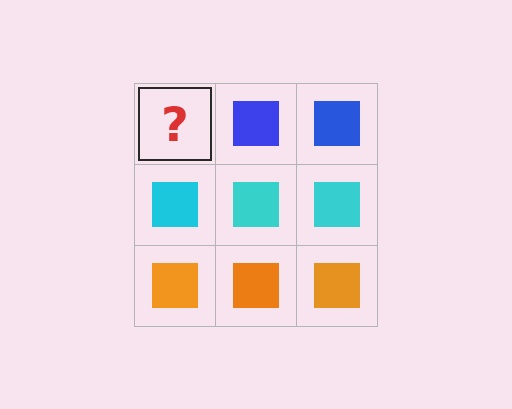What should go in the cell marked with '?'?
The missing cell should contain a blue square.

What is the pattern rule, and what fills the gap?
The rule is that each row has a consistent color. The gap should be filled with a blue square.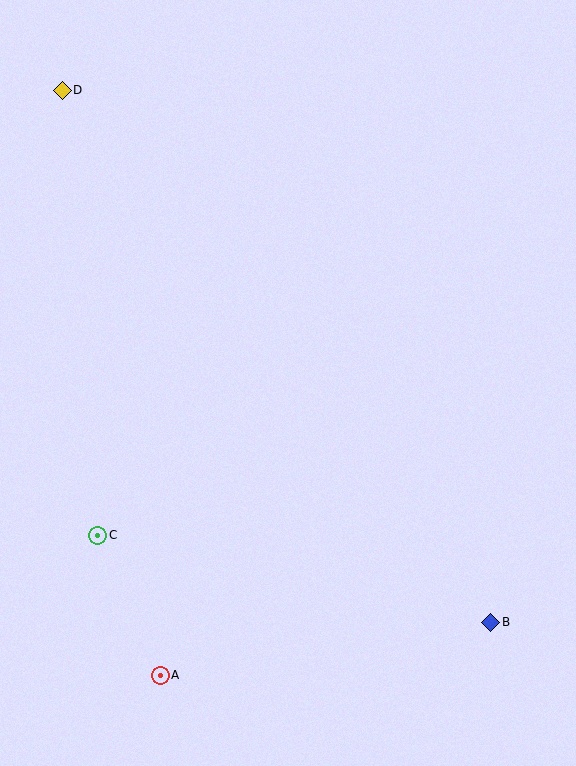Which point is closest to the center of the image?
Point C at (98, 535) is closest to the center.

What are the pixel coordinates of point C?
Point C is at (98, 535).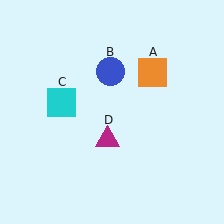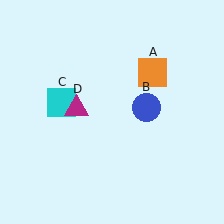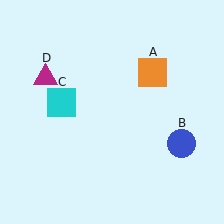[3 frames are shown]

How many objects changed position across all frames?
2 objects changed position: blue circle (object B), magenta triangle (object D).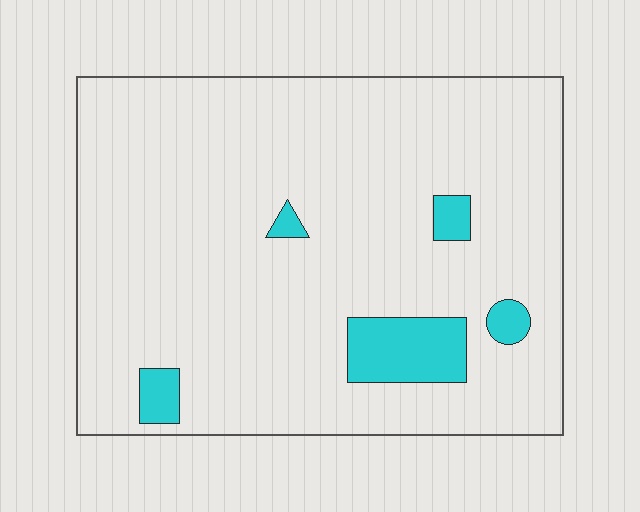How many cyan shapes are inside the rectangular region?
5.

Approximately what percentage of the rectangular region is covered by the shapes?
Approximately 10%.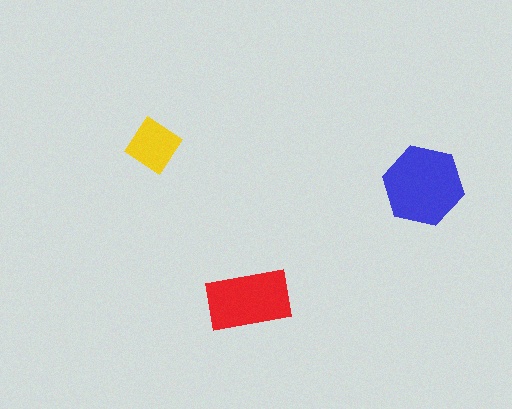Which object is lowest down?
The red rectangle is bottommost.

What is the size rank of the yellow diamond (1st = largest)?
3rd.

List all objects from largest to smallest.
The blue hexagon, the red rectangle, the yellow diamond.